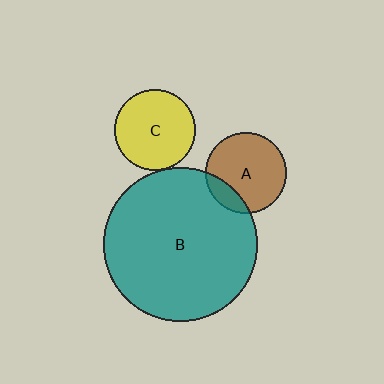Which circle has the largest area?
Circle B (teal).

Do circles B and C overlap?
Yes.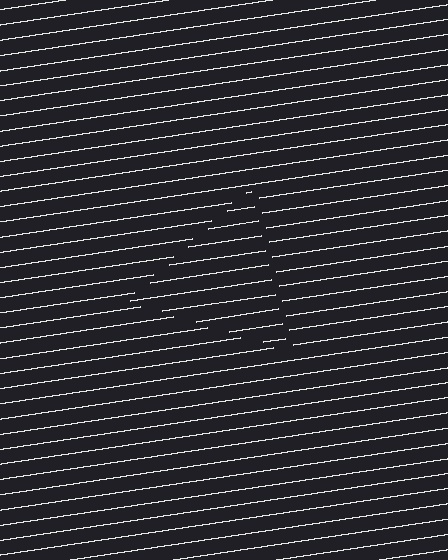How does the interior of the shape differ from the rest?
The interior of the shape contains the same grating, shifted by half a period — the contour is defined by the phase discontinuity where line-ends from the inner and outer gratings abut.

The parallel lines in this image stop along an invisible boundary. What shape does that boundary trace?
An illusory triangle. The interior of the shape contains the same grating, shifted by half a period — the contour is defined by the phase discontinuity where line-ends from the inner and outer gratings abut.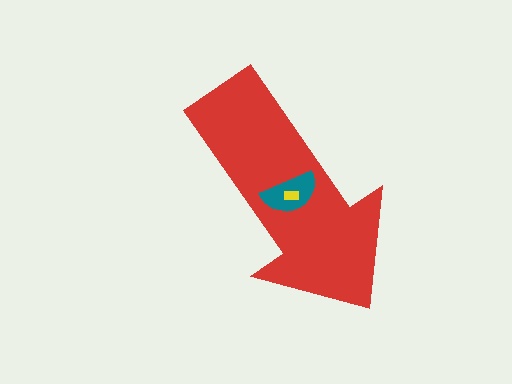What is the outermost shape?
The red arrow.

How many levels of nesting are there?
3.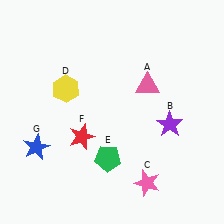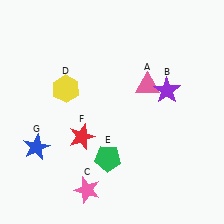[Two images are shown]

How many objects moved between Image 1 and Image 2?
2 objects moved between the two images.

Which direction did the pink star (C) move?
The pink star (C) moved left.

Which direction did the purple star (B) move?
The purple star (B) moved up.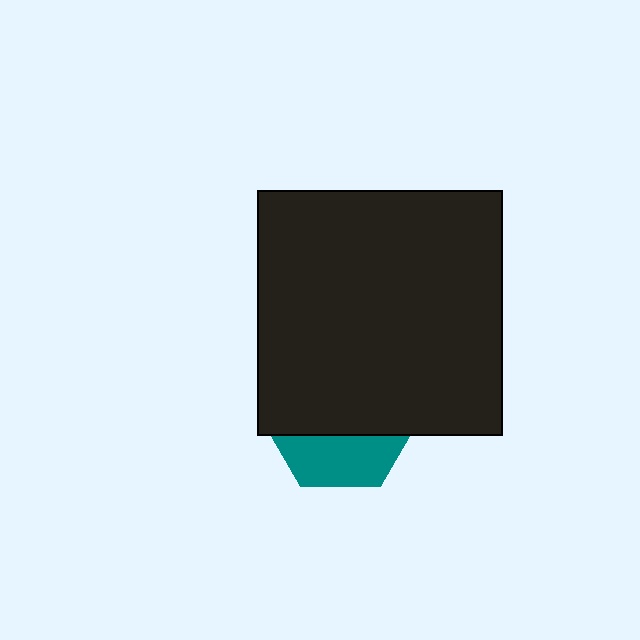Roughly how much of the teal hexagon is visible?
A small part of it is visible (roughly 34%).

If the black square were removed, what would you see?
You would see the complete teal hexagon.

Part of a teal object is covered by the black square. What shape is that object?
It is a hexagon.